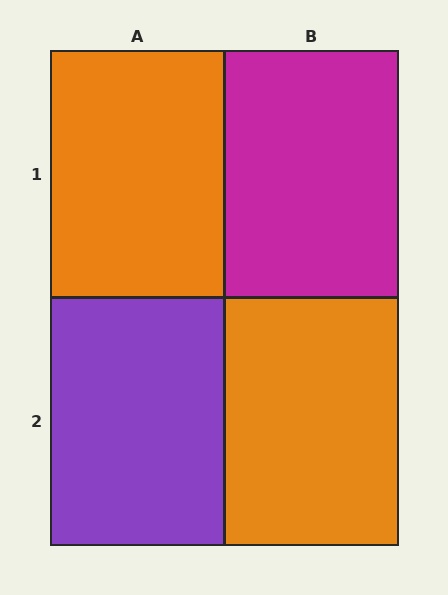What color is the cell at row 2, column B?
Orange.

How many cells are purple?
1 cell is purple.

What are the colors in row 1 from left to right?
Orange, magenta.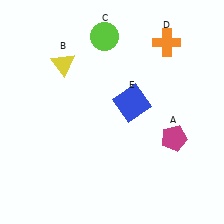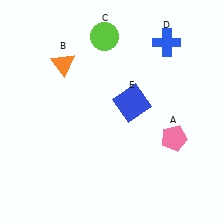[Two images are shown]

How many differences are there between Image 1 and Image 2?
There are 3 differences between the two images.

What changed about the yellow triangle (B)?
In Image 1, B is yellow. In Image 2, it changed to orange.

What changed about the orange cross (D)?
In Image 1, D is orange. In Image 2, it changed to blue.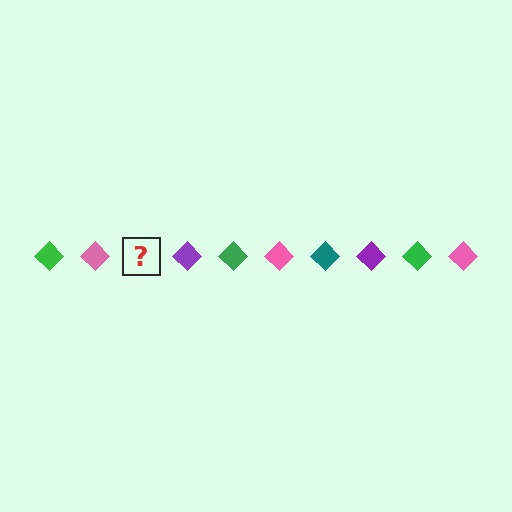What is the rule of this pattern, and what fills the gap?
The rule is that the pattern cycles through green, pink, teal, purple diamonds. The gap should be filled with a teal diamond.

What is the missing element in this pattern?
The missing element is a teal diamond.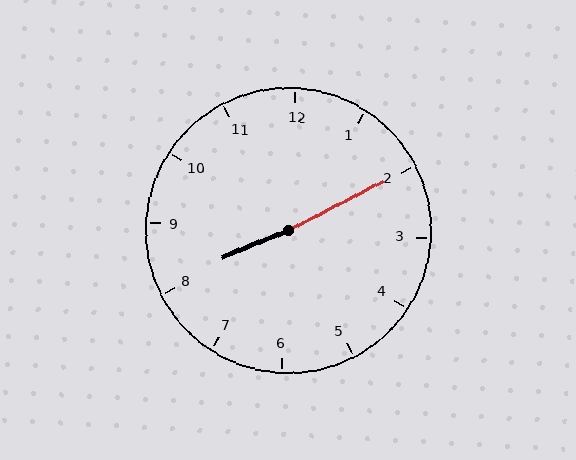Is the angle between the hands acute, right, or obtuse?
It is obtuse.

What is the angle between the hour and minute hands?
Approximately 175 degrees.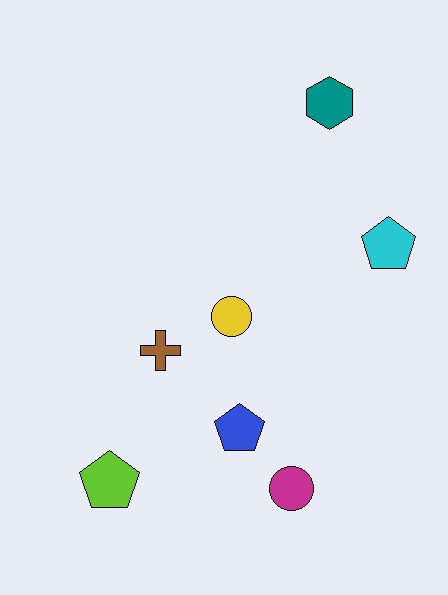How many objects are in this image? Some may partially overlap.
There are 7 objects.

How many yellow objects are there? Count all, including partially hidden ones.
There is 1 yellow object.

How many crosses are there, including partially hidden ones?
There is 1 cross.